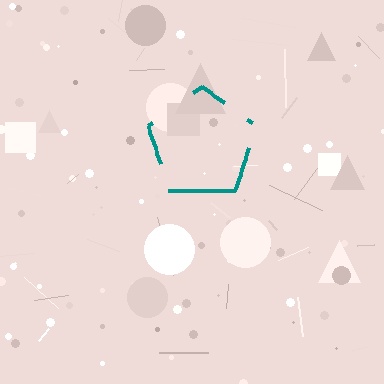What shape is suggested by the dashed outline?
The dashed outline suggests a pentagon.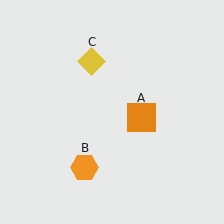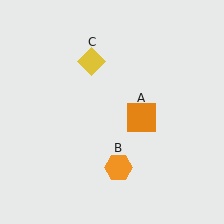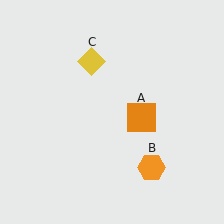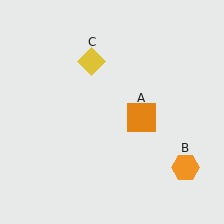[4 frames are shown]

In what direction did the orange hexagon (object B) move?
The orange hexagon (object B) moved right.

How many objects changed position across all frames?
1 object changed position: orange hexagon (object B).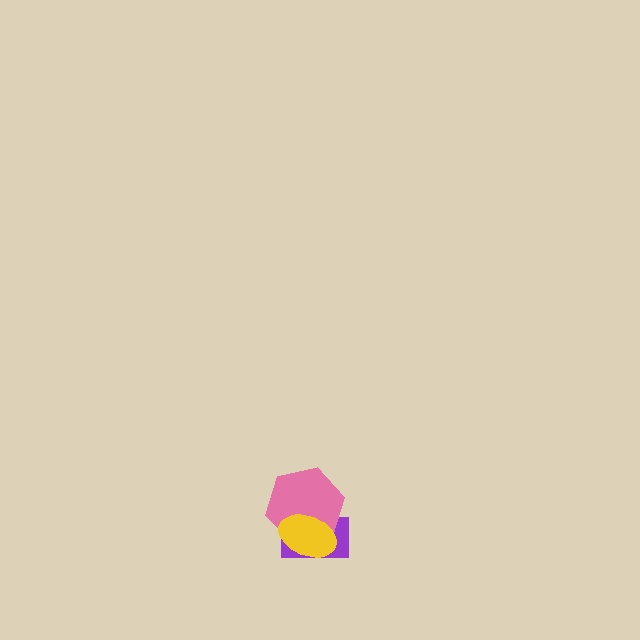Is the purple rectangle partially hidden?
Yes, it is partially covered by another shape.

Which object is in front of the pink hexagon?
The yellow ellipse is in front of the pink hexagon.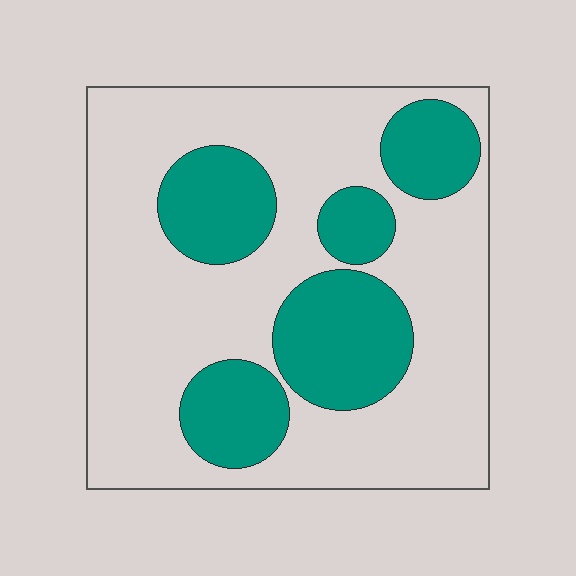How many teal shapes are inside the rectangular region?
5.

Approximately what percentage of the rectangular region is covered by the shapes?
Approximately 30%.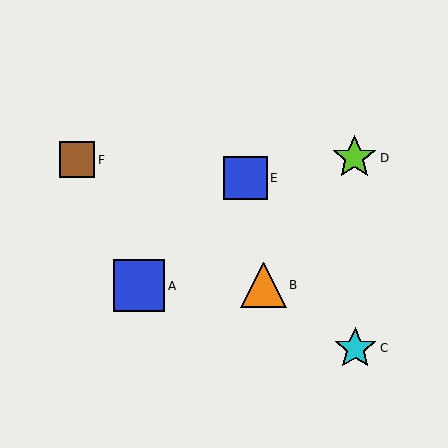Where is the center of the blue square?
The center of the blue square is at (139, 286).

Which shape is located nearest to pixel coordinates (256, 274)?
The orange triangle (labeled B) at (263, 285) is nearest to that location.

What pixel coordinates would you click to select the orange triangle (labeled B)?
Click at (263, 285) to select the orange triangle B.